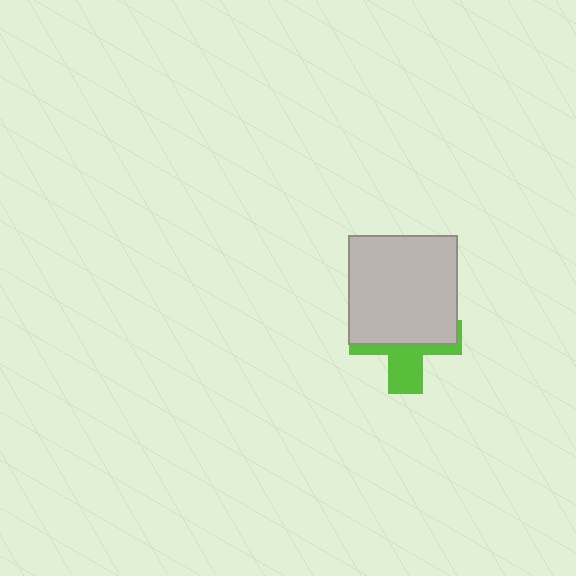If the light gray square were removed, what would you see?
You would see the complete lime cross.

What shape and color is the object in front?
The object in front is a light gray square.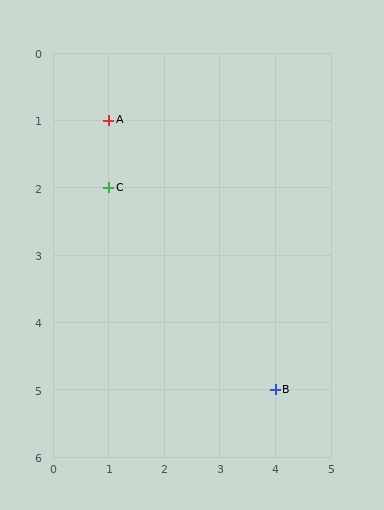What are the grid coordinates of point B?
Point B is at grid coordinates (4, 5).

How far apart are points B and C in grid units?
Points B and C are 3 columns and 3 rows apart (about 4.2 grid units diagonally).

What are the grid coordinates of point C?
Point C is at grid coordinates (1, 2).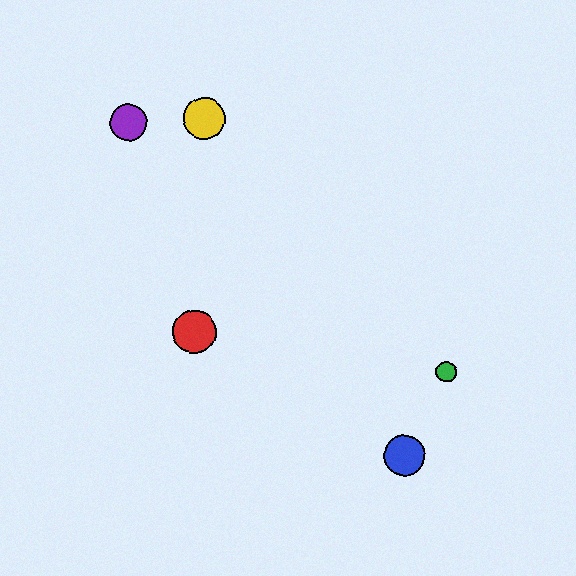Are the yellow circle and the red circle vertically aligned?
Yes, both are at x≈204.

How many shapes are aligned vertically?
2 shapes (the red circle, the yellow circle) are aligned vertically.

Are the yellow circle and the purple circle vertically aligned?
No, the yellow circle is at x≈204 and the purple circle is at x≈128.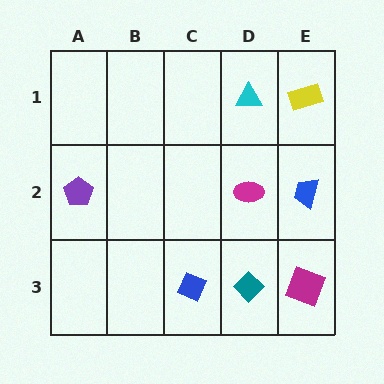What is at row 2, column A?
A purple pentagon.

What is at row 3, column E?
A magenta square.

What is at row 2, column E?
A blue trapezoid.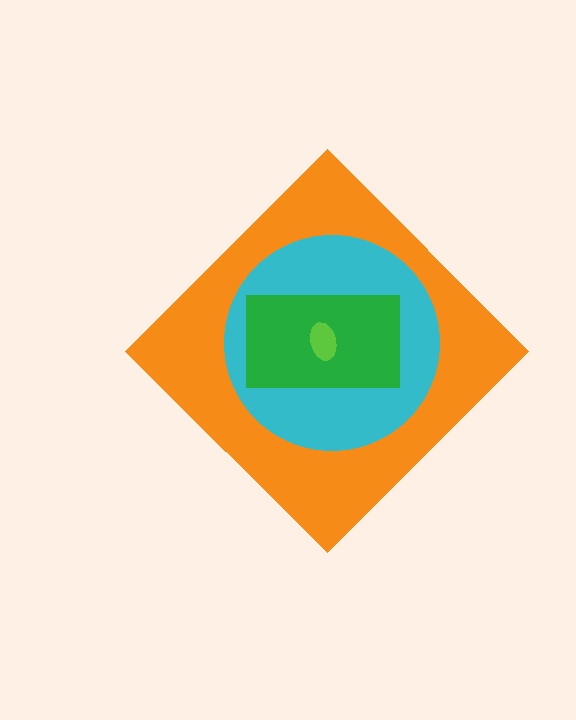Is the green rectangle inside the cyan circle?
Yes.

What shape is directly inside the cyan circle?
The green rectangle.